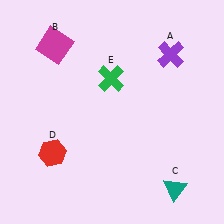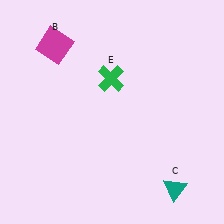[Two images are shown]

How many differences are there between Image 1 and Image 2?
There are 2 differences between the two images.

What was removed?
The red hexagon (D), the purple cross (A) were removed in Image 2.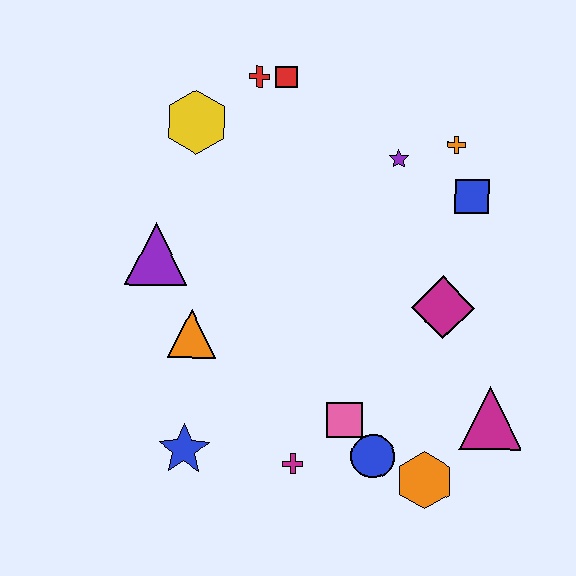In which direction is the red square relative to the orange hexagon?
The red square is above the orange hexagon.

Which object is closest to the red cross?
The red square is closest to the red cross.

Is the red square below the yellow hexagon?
No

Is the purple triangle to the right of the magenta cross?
No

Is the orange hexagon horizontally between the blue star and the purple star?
No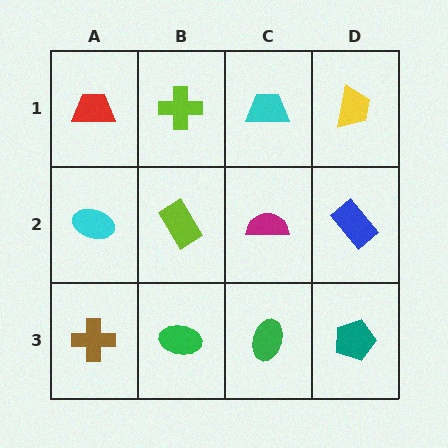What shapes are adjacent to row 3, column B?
A lime rectangle (row 2, column B), a brown cross (row 3, column A), a green ellipse (row 3, column C).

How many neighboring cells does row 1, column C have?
3.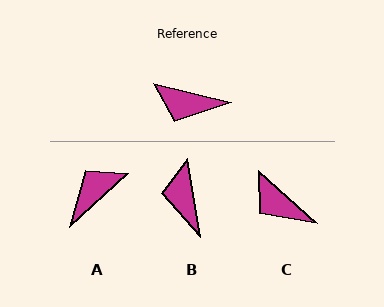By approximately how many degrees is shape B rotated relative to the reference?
Approximately 66 degrees clockwise.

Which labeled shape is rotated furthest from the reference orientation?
A, about 123 degrees away.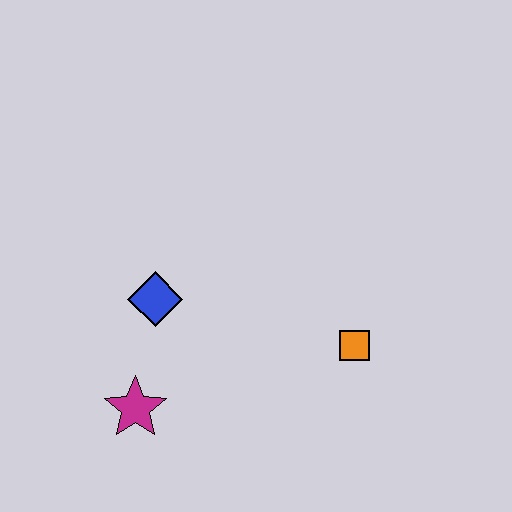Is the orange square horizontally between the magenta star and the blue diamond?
No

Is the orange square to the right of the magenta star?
Yes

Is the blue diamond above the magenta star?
Yes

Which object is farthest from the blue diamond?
The orange square is farthest from the blue diamond.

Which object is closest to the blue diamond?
The magenta star is closest to the blue diamond.